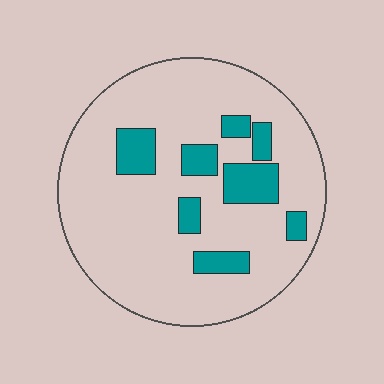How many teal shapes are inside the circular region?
8.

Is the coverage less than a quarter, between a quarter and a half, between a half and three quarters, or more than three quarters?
Less than a quarter.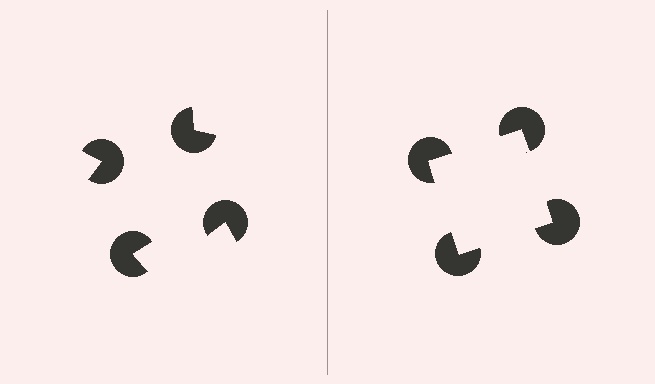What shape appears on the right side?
An illusory square.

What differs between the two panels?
The pac-man discs are positioned identically on both sides; only the wedge orientations differ. On the right they align to a square; on the left they are misaligned.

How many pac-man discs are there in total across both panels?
8 — 4 on each side.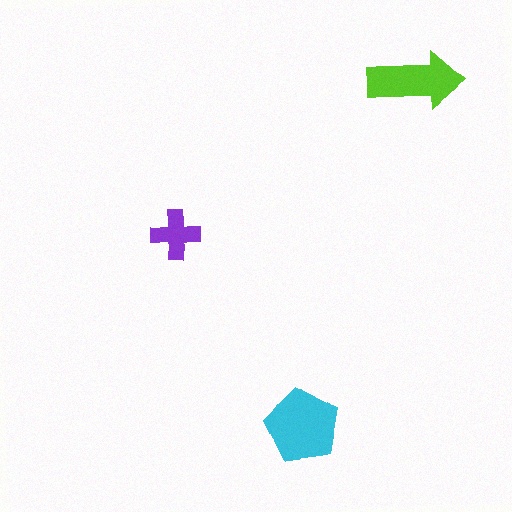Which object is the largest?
The cyan pentagon.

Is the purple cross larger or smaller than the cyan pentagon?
Smaller.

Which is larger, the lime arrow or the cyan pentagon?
The cyan pentagon.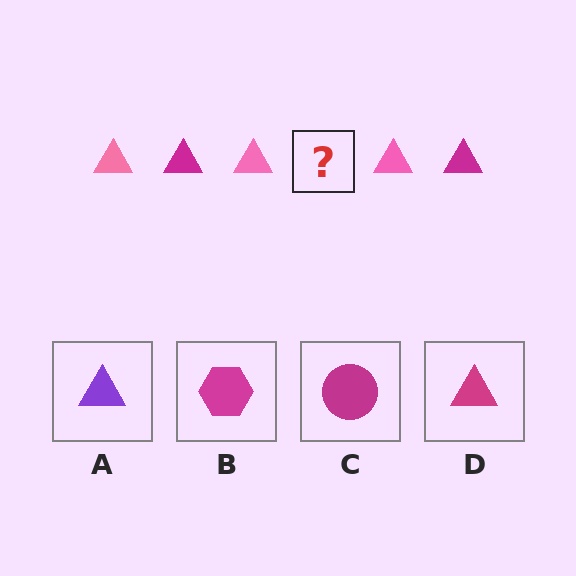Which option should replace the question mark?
Option D.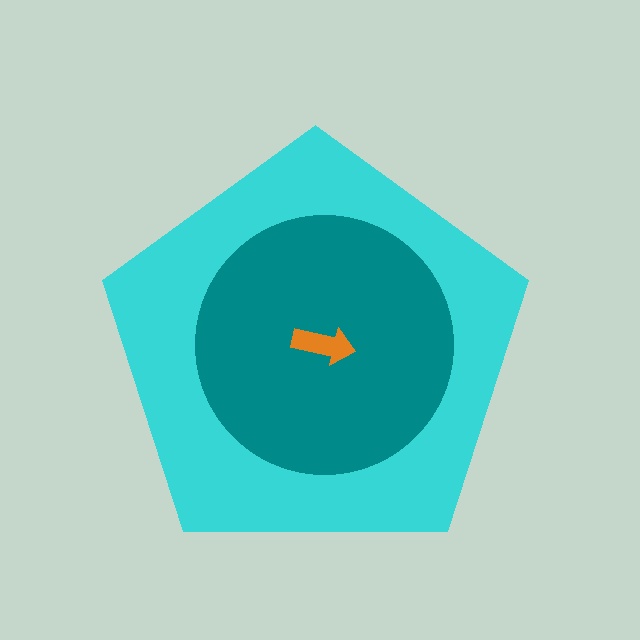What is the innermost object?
The orange arrow.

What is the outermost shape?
The cyan pentagon.